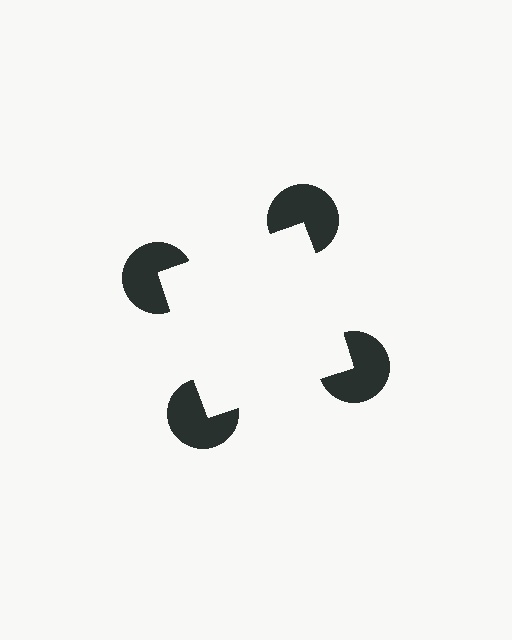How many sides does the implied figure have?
4 sides.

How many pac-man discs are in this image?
There are 4 — one at each vertex of the illusory square.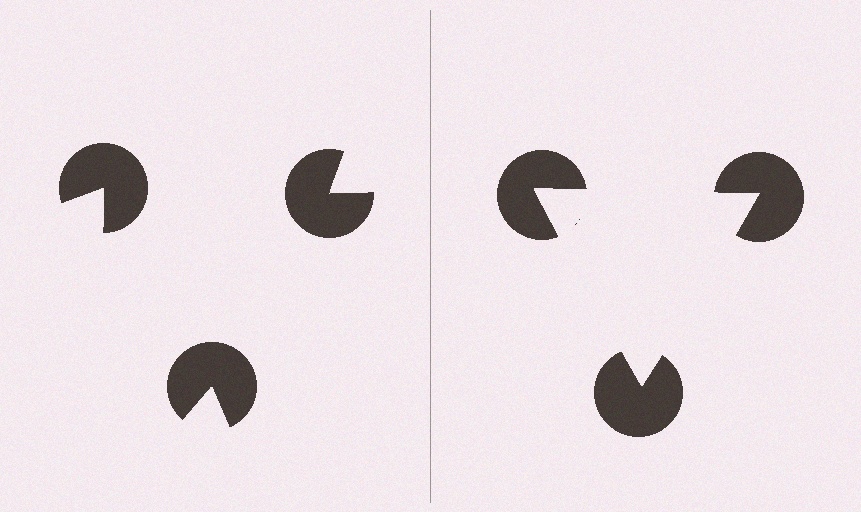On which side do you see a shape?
An illusory triangle appears on the right side. On the left side the wedge cuts are rotated, so no coherent shape forms.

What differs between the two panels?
The pac-man discs are positioned identically on both sides; only the wedge orientations differ. On the right they align to a triangle; on the left they are misaligned.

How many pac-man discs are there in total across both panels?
6 — 3 on each side.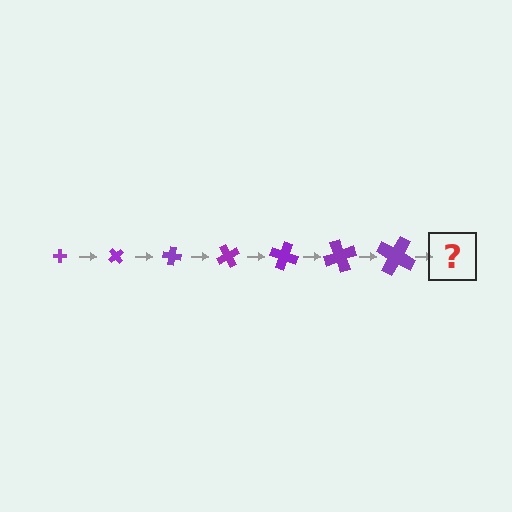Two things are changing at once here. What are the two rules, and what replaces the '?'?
The two rules are that the cross grows larger each step and it rotates 50 degrees each step. The '?' should be a cross, larger than the previous one and rotated 350 degrees from the start.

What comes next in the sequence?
The next element should be a cross, larger than the previous one and rotated 350 degrees from the start.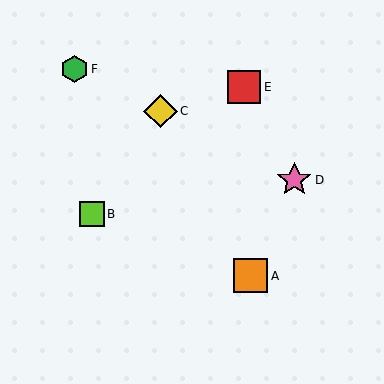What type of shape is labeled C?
Shape C is a yellow diamond.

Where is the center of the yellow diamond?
The center of the yellow diamond is at (160, 111).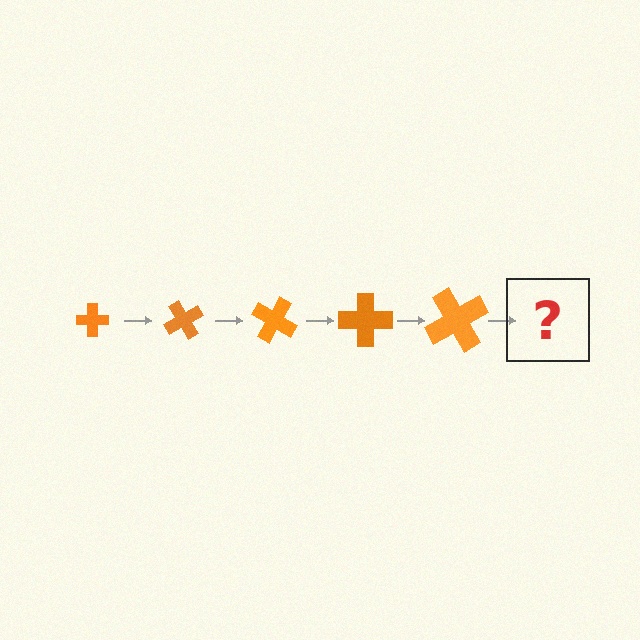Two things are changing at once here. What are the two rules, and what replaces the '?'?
The two rules are that the cross grows larger each step and it rotates 60 degrees each step. The '?' should be a cross, larger than the previous one and rotated 300 degrees from the start.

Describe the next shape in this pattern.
It should be a cross, larger than the previous one and rotated 300 degrees from the start.